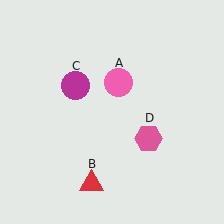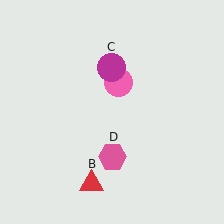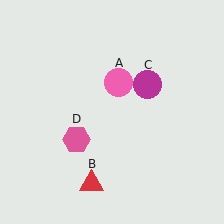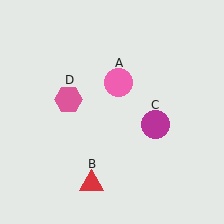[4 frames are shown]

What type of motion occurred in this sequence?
The magenta circle (object C), pink hexagon (object D) rotated clockwise around the center of the scene.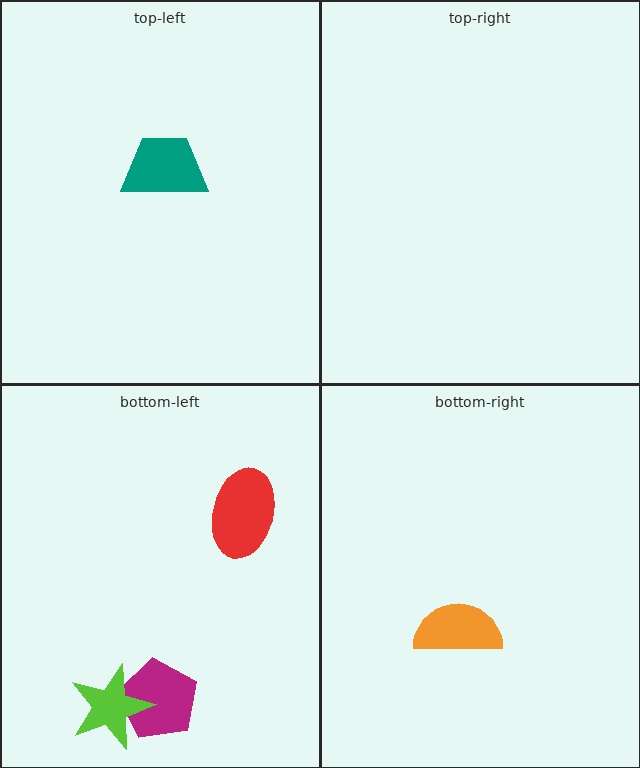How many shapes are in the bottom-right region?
1.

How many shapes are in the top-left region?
1.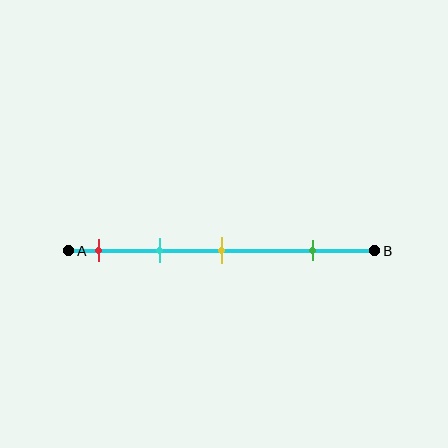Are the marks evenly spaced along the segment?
No, the marks are not evenly spaced.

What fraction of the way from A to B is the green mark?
The green mark is approximately 80% (0.8) of the way from A to B.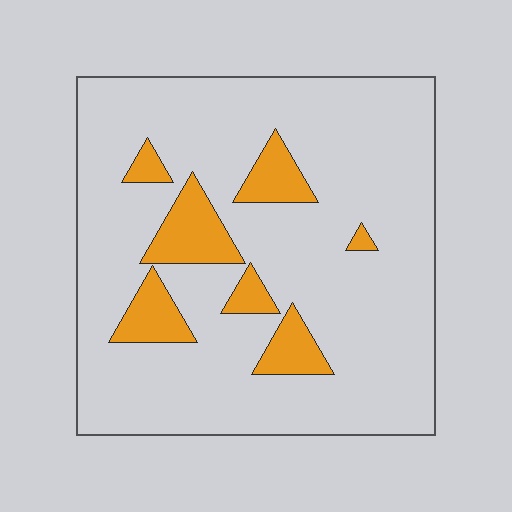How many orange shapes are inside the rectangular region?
7.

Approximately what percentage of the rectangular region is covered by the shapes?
Approximately 15%.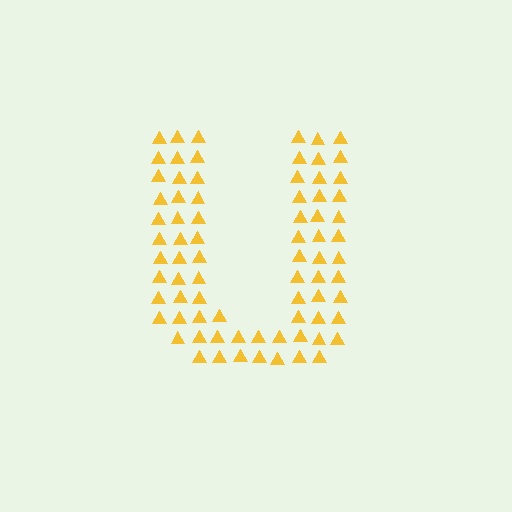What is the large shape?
The large shape is the letter U.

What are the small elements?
The small elements are triangles.